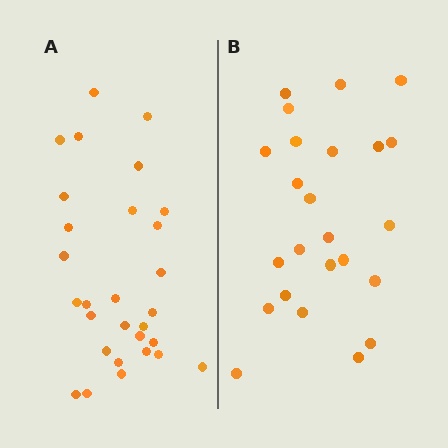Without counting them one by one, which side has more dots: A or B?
Region A (the left region) has more dots.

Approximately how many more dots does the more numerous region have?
Region A has about 5 more dots than region B.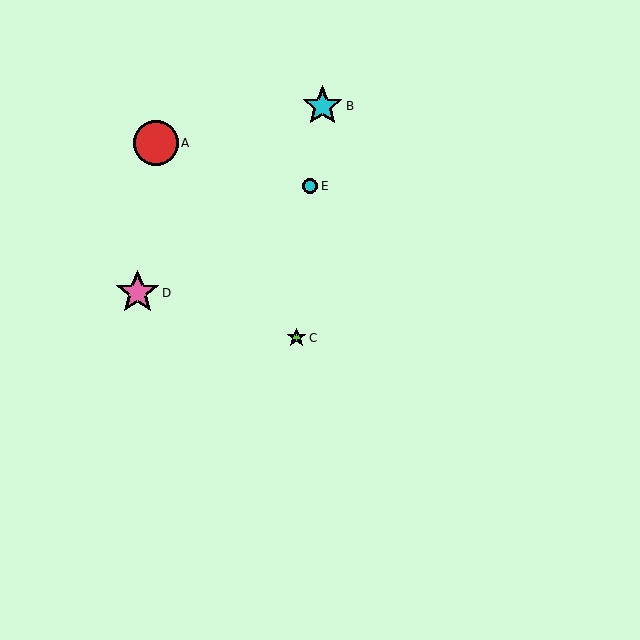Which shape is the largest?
The red circle (labeled A) is the largest.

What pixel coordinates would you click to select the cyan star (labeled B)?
Click at (323, 106) to select the cyan star B.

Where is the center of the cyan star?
The center of the cyan star is at (323, 106).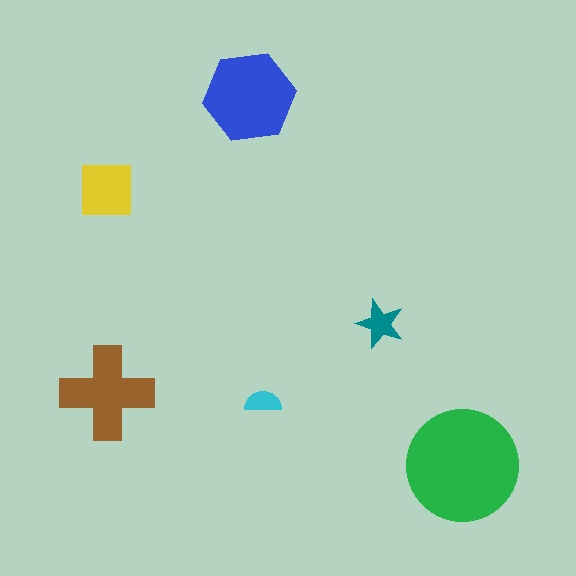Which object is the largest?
The green circle.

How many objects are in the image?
There are 6 objects in the image.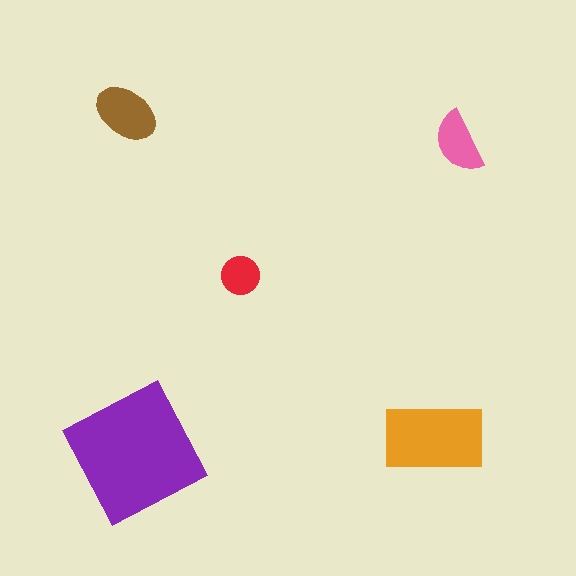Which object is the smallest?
The red circle.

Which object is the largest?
The purple square.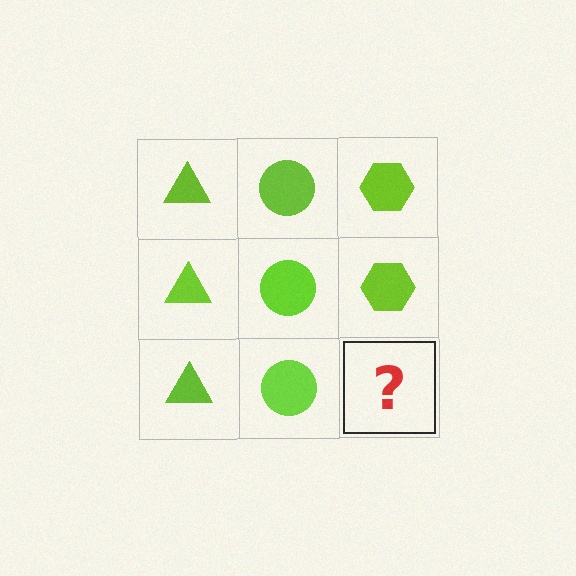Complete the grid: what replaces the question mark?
The question mark should be replaced with a lime hexagon.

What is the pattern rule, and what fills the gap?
The rule is that each column has a consistent shape. The gap should be filled with a lime hexagon.